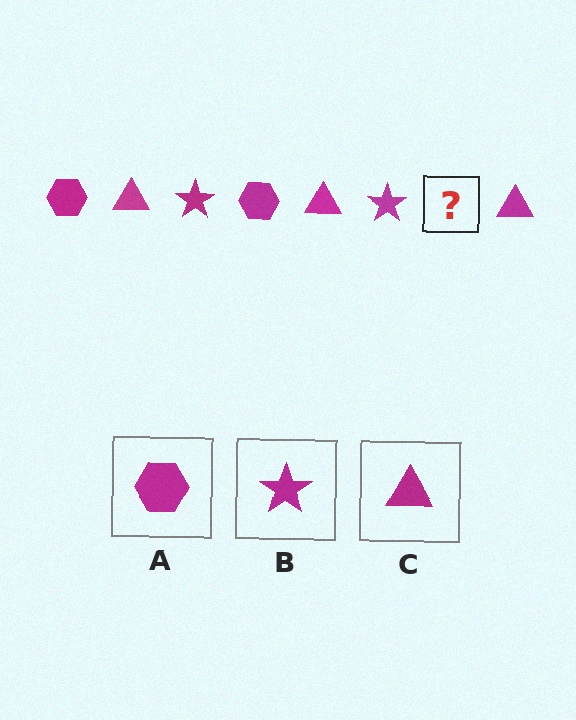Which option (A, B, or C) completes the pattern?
A.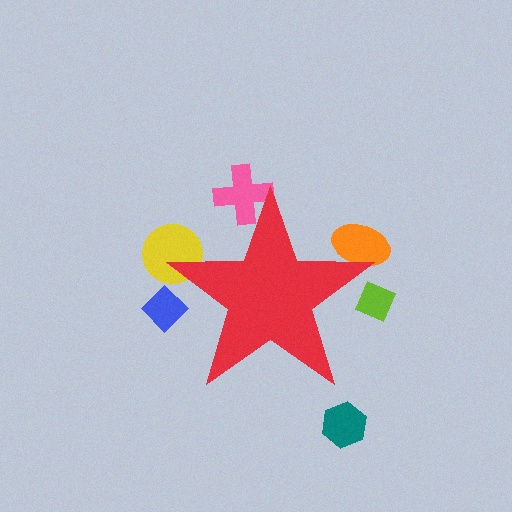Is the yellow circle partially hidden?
Yes, the yellow circle is partially hidden behind the red star.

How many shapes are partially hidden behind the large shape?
5 shapes are partially hidden.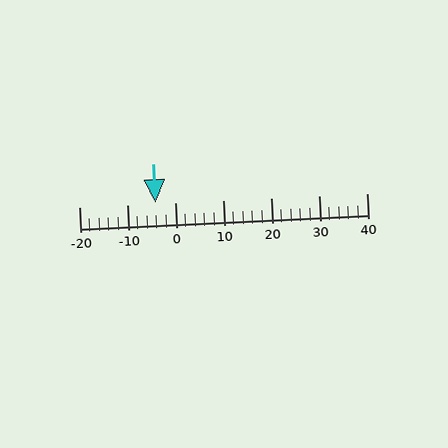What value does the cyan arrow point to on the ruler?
The cyan arrow points to approximately -4.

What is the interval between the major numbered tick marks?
The major tick marks are spaced 10 units apart.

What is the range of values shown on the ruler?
The ruler shows values from -20 to 40.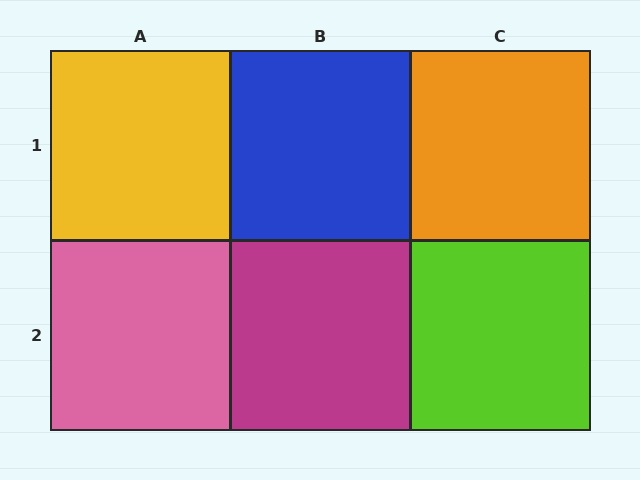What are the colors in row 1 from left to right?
Yellow, blue, orange.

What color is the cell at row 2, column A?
Pink.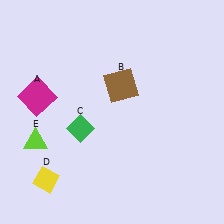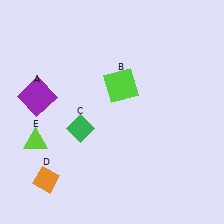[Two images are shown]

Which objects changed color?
A changed from magenta to purple. B changed from brown to lime. D changed from yellow to orange.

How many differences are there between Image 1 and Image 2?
There are 3 differences between the two images.